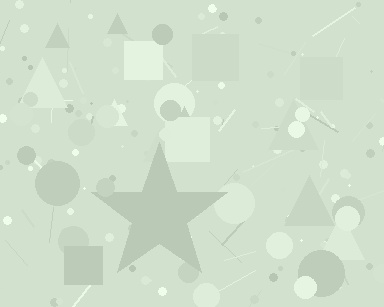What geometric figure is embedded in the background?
A star is embedded in the background.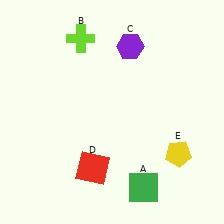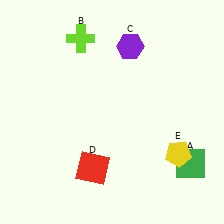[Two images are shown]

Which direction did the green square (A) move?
The green square (A) moved right.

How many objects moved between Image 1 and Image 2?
1 object moved between the two images.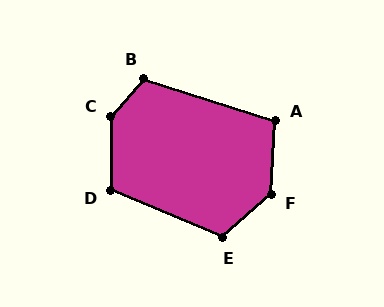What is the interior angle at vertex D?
Approximately 113 degrees (obtuse).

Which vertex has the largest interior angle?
C, at approximately 139 degrees.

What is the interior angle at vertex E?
Approximately 116 degrees (obtuse).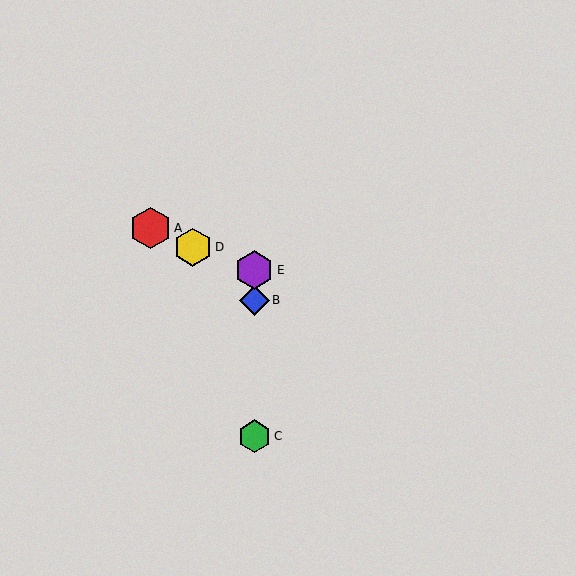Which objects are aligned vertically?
Objects B, C, E are aligned vertically.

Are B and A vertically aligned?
No, B is at x≈254 and A is at x≈150.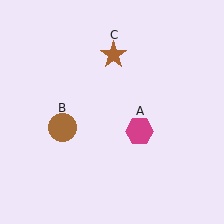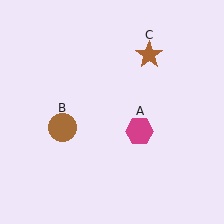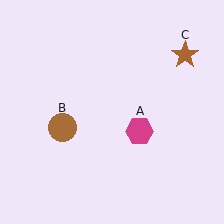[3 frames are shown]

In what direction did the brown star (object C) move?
The brown star (object C) moved right.